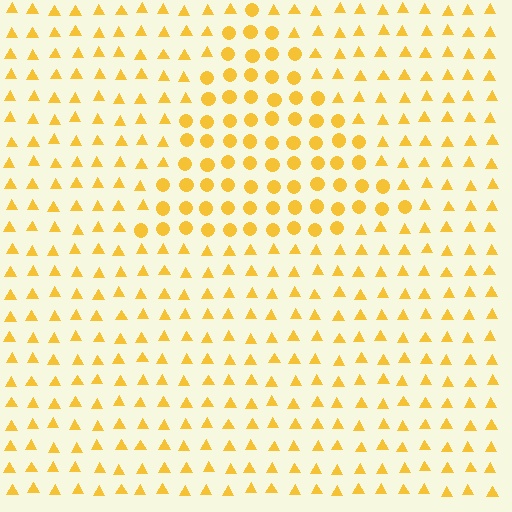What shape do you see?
I see a triangle.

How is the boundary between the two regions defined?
The boundary is defined by a change in element shape: circles inside vs. triangles outside. All elements share the same color and spacing.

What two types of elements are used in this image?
The image uses circles inside the triangle region and triangles outside it.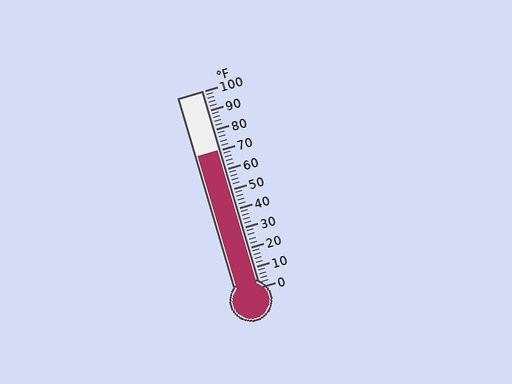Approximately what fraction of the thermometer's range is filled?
The thermometer is filled to approximately 70% of its range.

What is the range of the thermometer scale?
The thermometer scale ranges from 0°F to 100°F.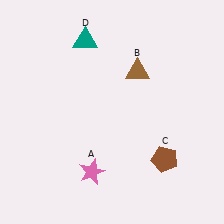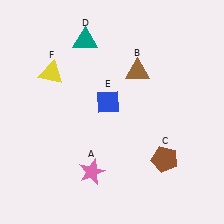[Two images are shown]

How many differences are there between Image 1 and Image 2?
There are 2 differences between the two images.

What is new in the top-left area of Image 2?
A blue diamond (E) was added in the top-left area of Image 2.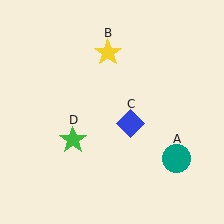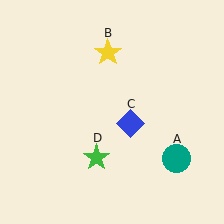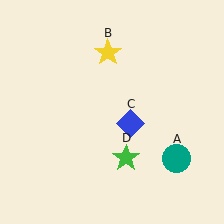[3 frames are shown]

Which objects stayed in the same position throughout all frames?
Teal circle (object A) and yellow star (object B) and blue diamond (object C) remained stationary.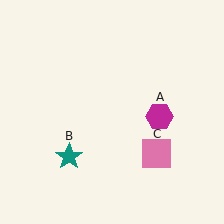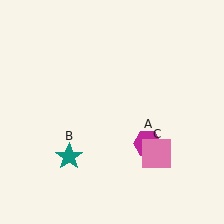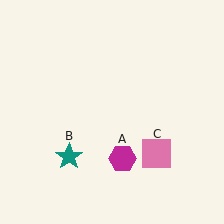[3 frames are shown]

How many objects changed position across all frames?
1 object changed position: magenta hexagon (object A).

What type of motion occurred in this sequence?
The magenta hexagon (object A) rotated clockwise around the center of the scene.